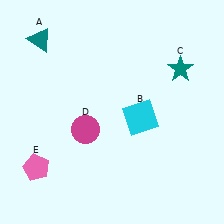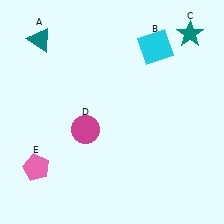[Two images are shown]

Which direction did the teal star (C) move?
The teal star (C) moved up.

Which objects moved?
The objects that moved are: the cyan square (B), the teal star (C).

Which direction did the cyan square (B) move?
The cyan square (B) moved up.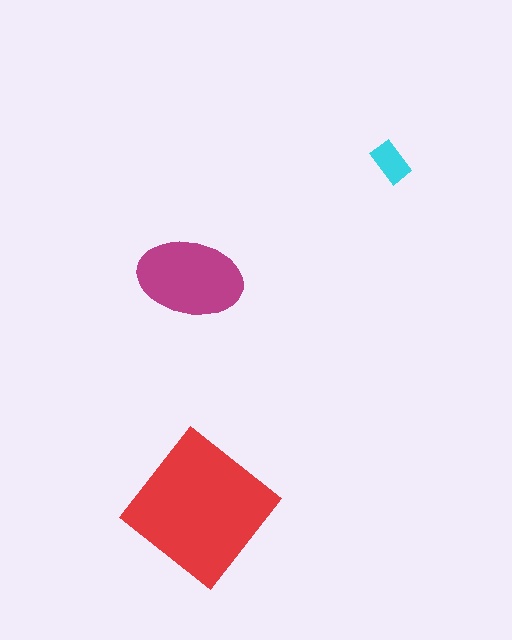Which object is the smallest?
The cyan rectangle.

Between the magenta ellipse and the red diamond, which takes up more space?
The red diamond.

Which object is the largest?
The red diamond.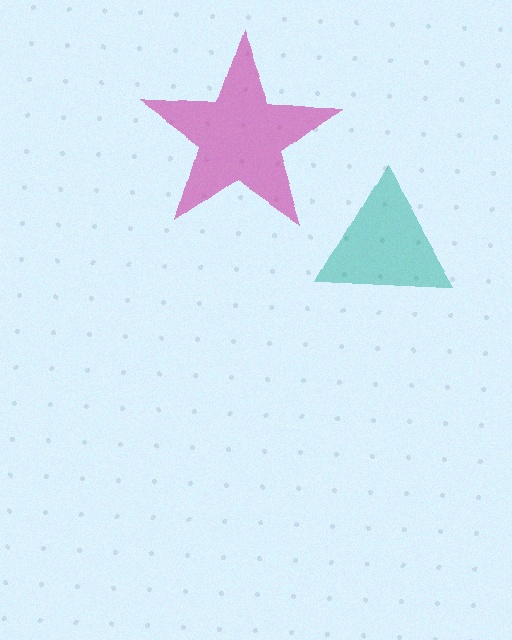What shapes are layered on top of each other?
The layered shapes are: a magenta star, a teal triangle.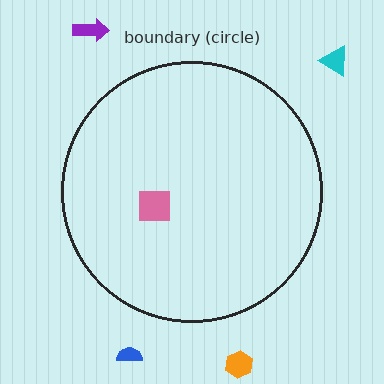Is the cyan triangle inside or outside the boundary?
Outside.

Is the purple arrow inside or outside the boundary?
Outside.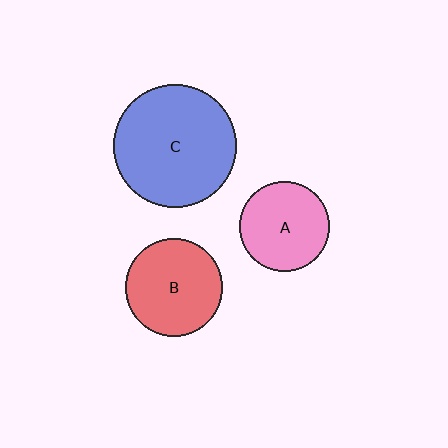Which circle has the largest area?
Circle C (blue).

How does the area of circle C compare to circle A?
Approximately 1.9 times.